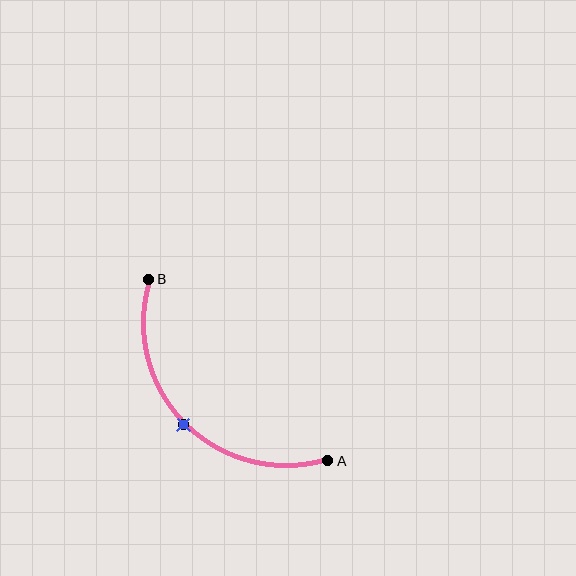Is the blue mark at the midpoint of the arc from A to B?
Yes. The blue mark lies on the arc at equal arc-length from both A and B — it is the arc midpoint.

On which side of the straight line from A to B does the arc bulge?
The arc bulges below and to the left of the straight line connecting A and B.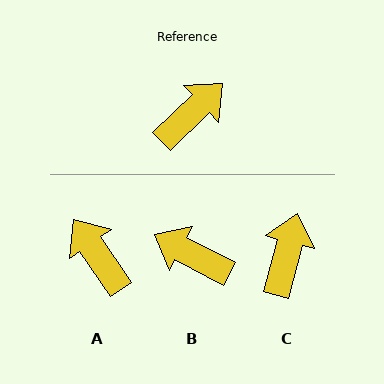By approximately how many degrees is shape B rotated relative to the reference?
Approximately 109 degrees counter-clockwise.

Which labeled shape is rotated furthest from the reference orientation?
B, about 109 degrees away.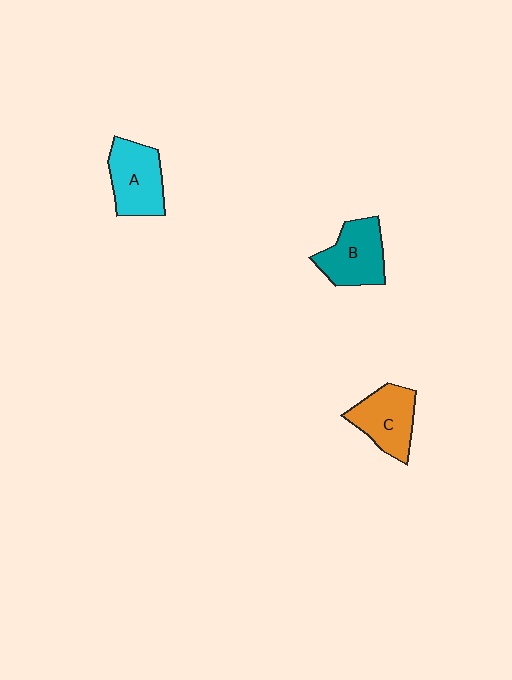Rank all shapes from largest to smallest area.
From largest to smallest: A (cyan), B (teal), C (orange).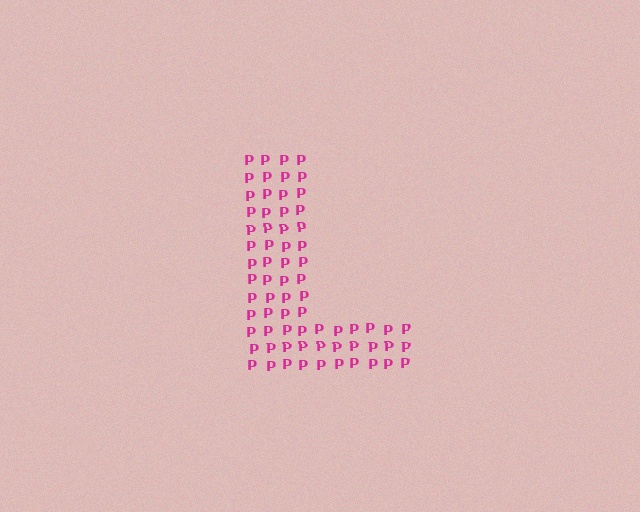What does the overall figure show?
The overall figure shows the letter L.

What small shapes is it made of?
It is made of small letter P's.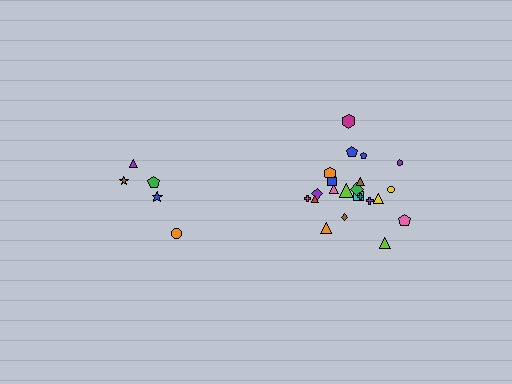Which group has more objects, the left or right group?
The right group.